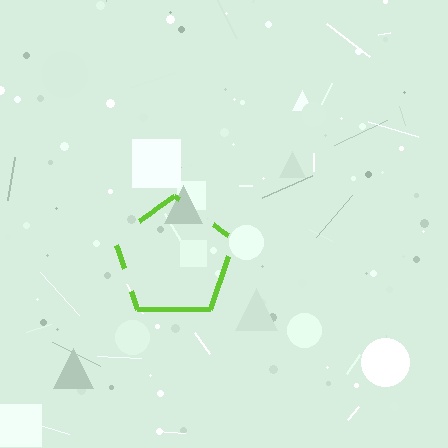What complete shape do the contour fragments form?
The contour fragments form a pentagon.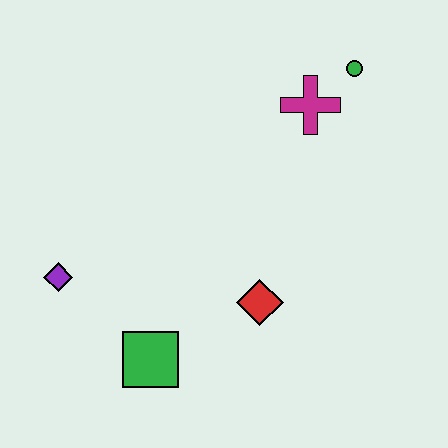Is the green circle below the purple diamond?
No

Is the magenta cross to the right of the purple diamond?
Yes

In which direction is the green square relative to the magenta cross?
The green square is below the magenta cross.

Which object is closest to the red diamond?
The green square is closest to the red diamond.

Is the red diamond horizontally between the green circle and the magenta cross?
No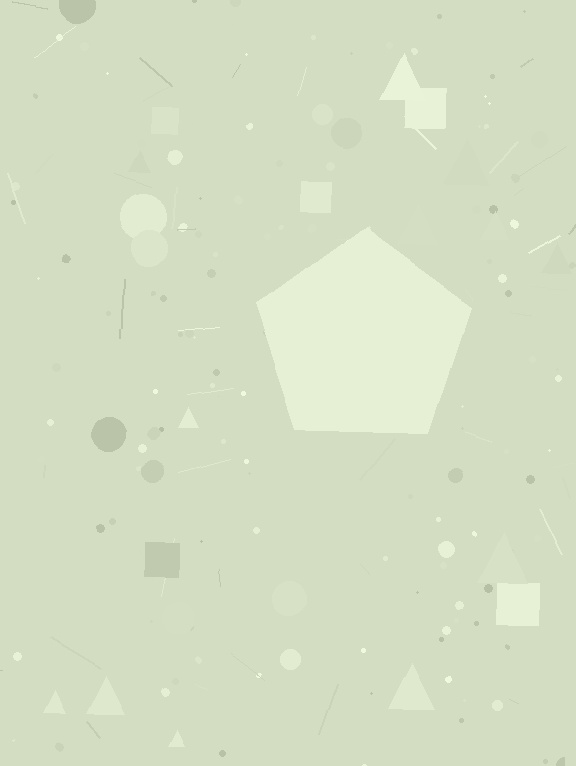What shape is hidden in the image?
A pentagon is hidden in the image.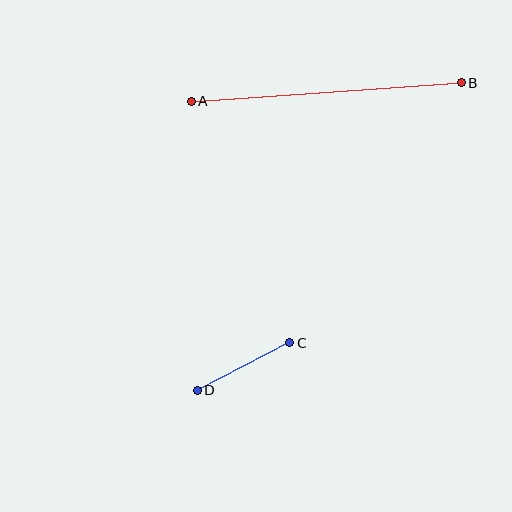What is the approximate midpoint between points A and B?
The midpoint is at approximately (326, 92) pixels.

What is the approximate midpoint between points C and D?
The midpoint is at approximately (244, 366) pixels.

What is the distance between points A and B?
The distance is approximately 271 pixels.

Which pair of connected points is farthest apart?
Points A and B are farthest apart.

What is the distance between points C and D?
The distance is approximately 104 pixels.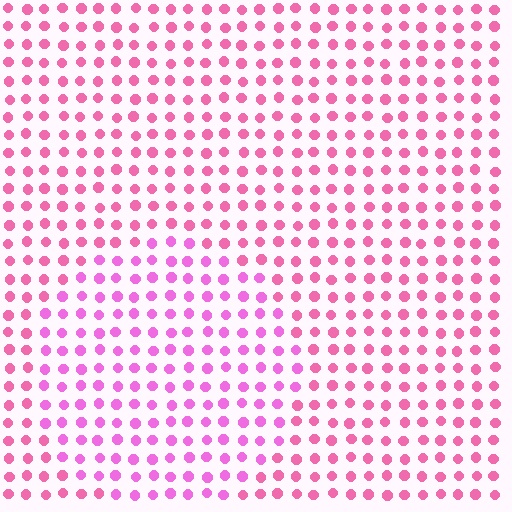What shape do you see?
I see a circle.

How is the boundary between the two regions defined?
The boundary is defined purely by a slight shift in hue (about 24 degrees). Spacing, size, and orientation are identical on both sides.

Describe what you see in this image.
The image is filled with small pink elements in a uniform arrangement. A circle-shaped region is visible where the elements are tinted to a slightly different hue, forming a subtle color boundary.